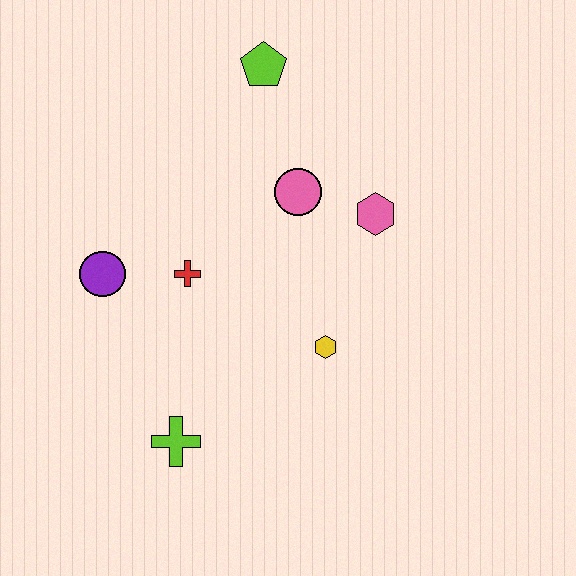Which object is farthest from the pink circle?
The lime cross is farthest from the pink circle.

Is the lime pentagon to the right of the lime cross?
Yes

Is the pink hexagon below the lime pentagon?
Yes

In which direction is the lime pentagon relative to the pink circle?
The lime pentagon is above the pink circle.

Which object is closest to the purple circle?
The red cross is closest to the purple circle.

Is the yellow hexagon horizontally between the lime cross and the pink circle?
No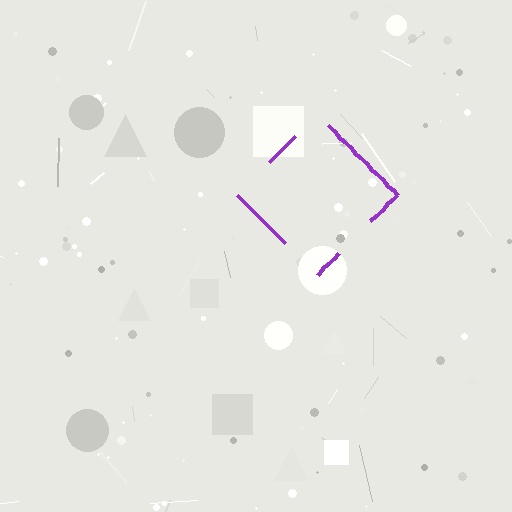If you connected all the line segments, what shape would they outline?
They would outline a diamond.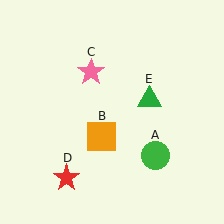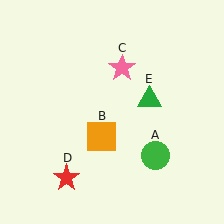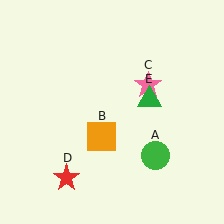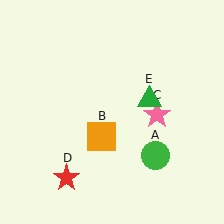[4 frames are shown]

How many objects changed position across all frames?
1 object changed position: pink star (object C).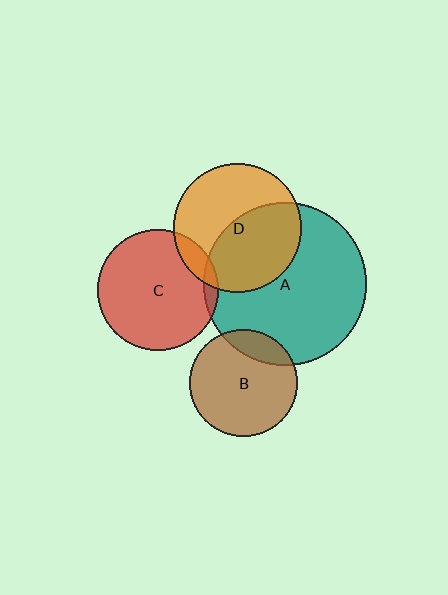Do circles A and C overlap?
Yes.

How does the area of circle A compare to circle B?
Approximately 2.3 times.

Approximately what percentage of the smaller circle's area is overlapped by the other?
Approximately 5%.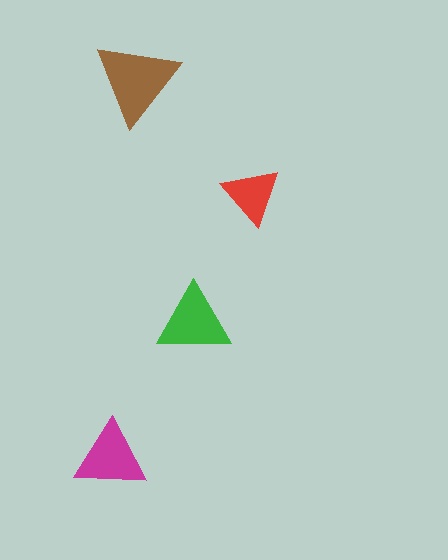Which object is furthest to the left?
The magenta triangle is leftmost.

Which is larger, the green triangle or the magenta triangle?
The green one.